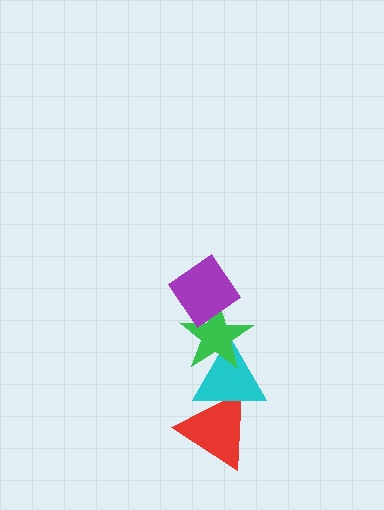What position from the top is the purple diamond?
The purple diamond is 1st from the top.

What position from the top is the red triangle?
The red triangle is 4th from the top.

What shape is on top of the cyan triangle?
The green star is on top of the cyan triangle.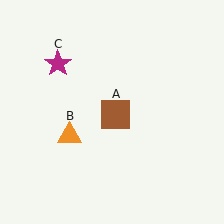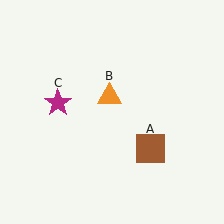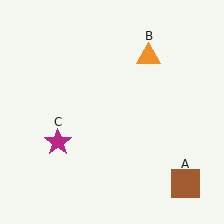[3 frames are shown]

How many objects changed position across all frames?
3 objects changed position: brown square (object A), orange triangle (object B), magenta star (object C).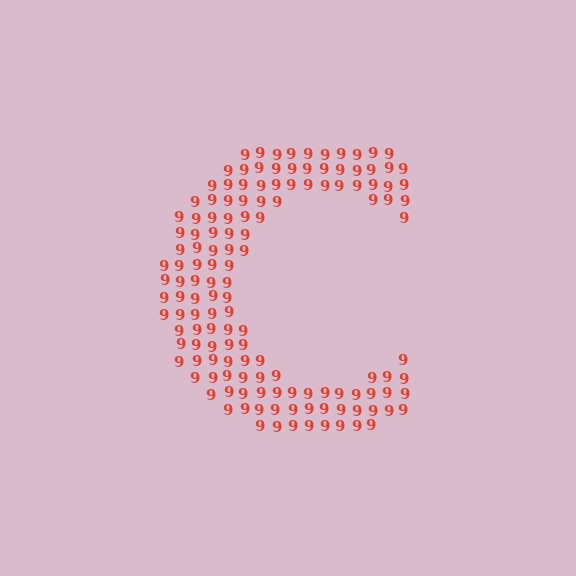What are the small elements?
The small elements are digit 9's.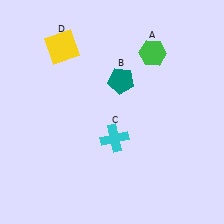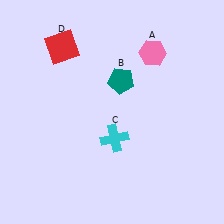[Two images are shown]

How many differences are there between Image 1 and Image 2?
There are 2 differences between the two images.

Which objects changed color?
A changed from green to pink. D changed from yellow to red.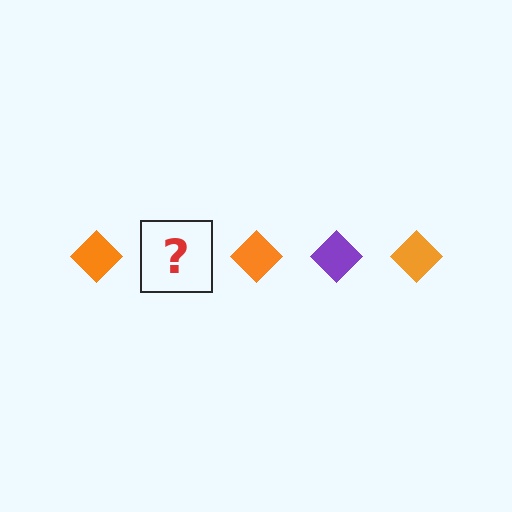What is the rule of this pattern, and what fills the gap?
The rule is that the pattern cycles through orange, purple diamonds. The gap should be filled with a purple diamond.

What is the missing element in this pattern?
The missing element is a purple diamond.